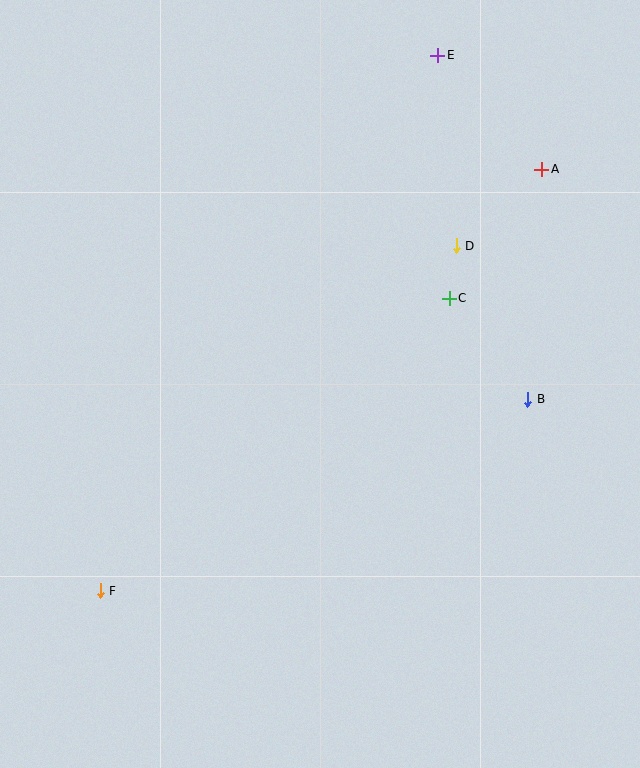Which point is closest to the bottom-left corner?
Point F is closest to the bottom-left corner.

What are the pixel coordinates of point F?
Point F is at (100, 591).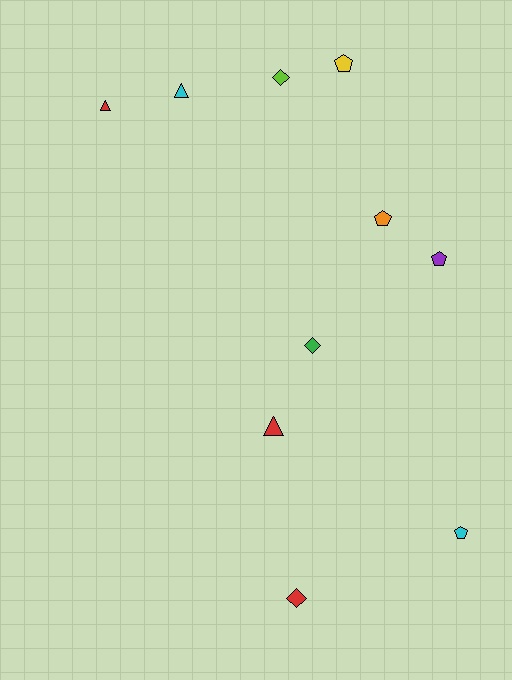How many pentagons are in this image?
There are 4 pentagons.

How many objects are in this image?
There are 10 objects.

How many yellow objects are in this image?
There is 1 yellow object.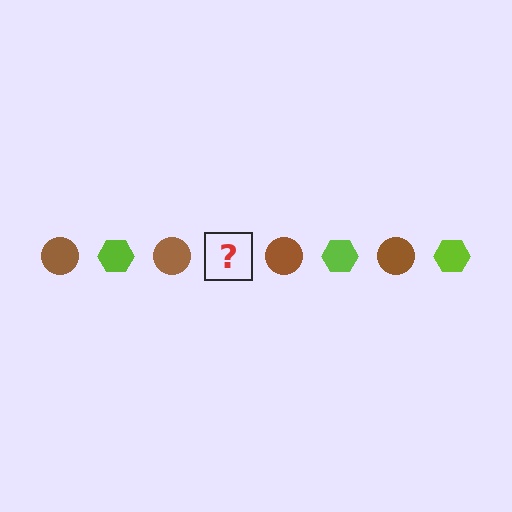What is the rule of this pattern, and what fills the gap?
The rule is that the pattern alternates between brown circle and lime hexagon. The gap should be filled with a lime hexagon.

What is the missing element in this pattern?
The missing element is a lime hexagon.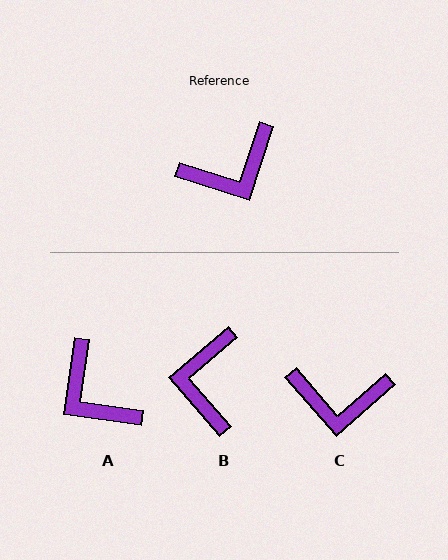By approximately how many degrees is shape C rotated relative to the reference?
Approximately 31 degrees clockwise.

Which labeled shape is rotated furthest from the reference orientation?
B, about 121 degrees away.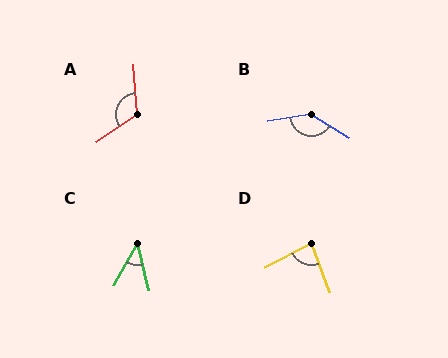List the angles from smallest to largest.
C (43°), D (84°), A (120°), B (140°).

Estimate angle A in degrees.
Approximately 120 degrees.